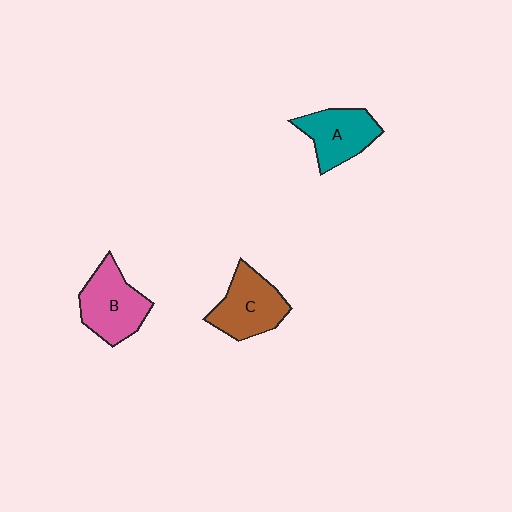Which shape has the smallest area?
Shape A (teal).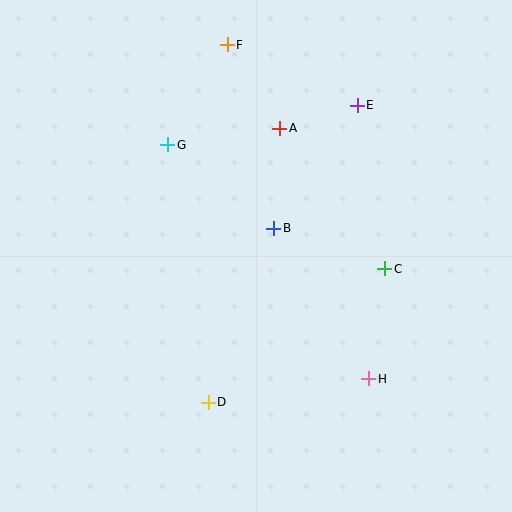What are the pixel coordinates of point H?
Point H is at (369, 379).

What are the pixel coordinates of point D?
Point D is at (208, 402).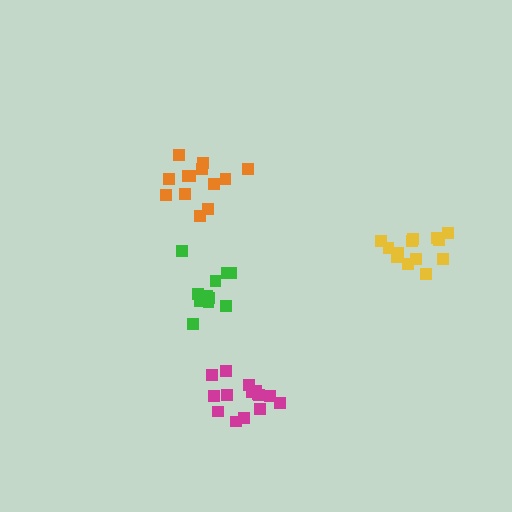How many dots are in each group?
Group 1: 13 dots, Group 2: 13 dots, Group 3: 15 dots, Group 4: 11 dots (52 total).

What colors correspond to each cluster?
The clusters are colored: yellow, orange, magenta, green.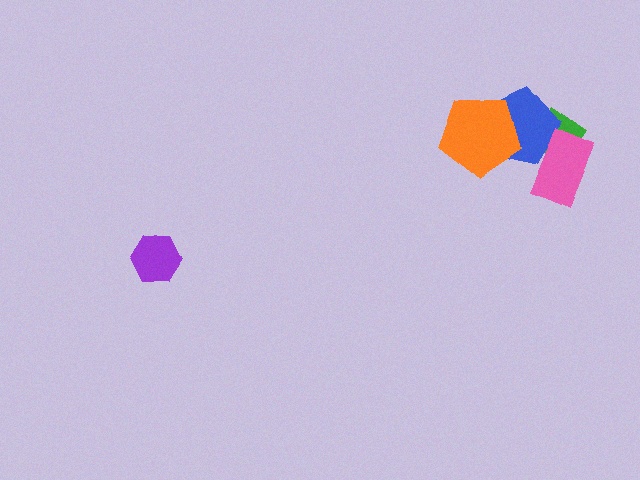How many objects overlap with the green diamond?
2 objects overlap with the green diamond.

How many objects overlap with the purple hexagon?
0 objects overlap with the purple hexagon.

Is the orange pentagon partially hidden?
No, no other shape covers it.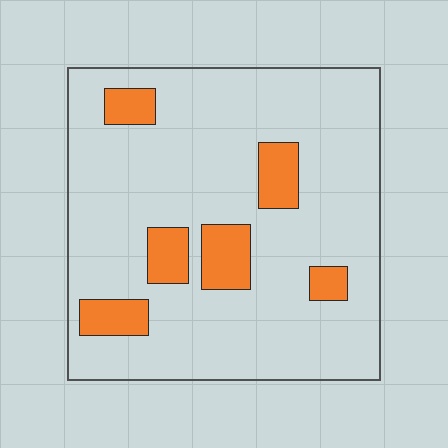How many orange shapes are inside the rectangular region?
6.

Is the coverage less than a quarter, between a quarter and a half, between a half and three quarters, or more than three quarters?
Less than a quarter.